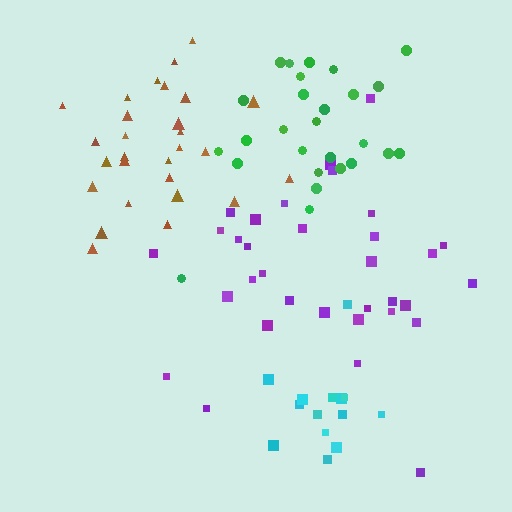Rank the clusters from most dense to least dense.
brown, green, cyan, purple.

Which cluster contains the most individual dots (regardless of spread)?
Purple (33).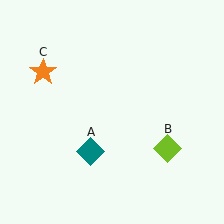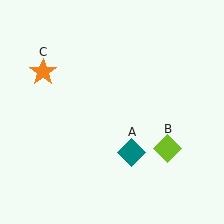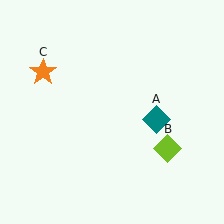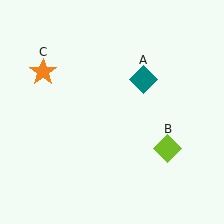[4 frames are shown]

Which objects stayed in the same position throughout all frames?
Lime diamond (object B) and orange star (object C) remained stationary.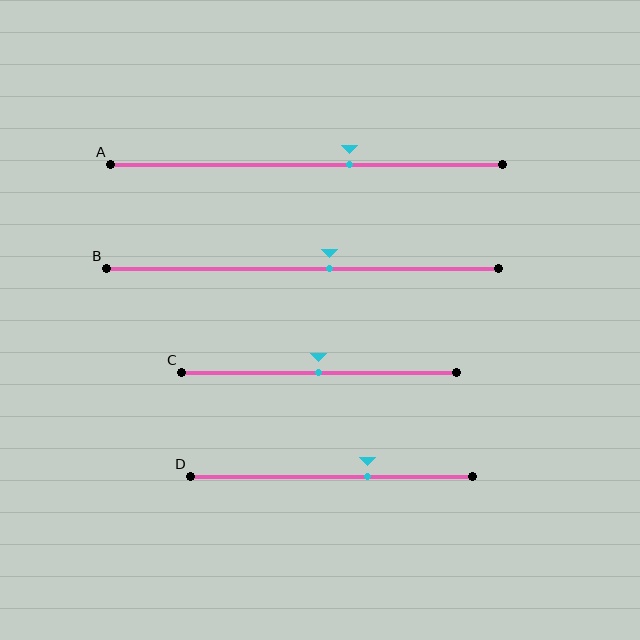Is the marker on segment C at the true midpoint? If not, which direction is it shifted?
Yes, the marker on segment C is at the true midpoint.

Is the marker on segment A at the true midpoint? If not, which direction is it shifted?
No, the marker on segment A is shifted to the right by about 11% of the segment length.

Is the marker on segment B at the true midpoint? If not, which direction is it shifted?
No, the marker on segment B is shifted to the right by about 7% of the segment length.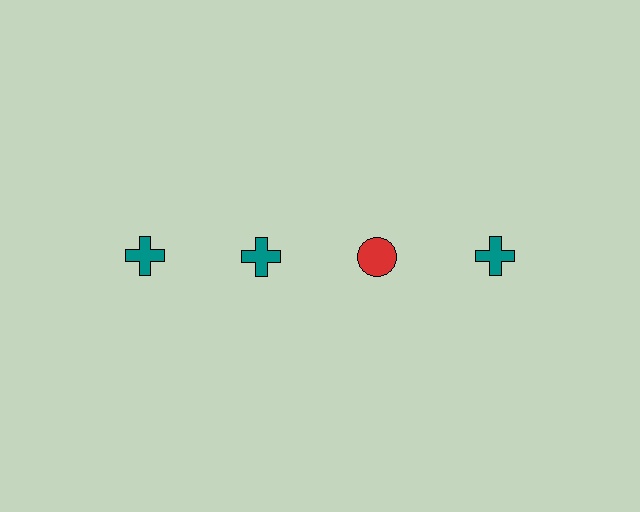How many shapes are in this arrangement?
There are 4 shapes arranged in a grid pattern.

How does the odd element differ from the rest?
It differs in both color (red instead of teal) and shape (circle instead of cross).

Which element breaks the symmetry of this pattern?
The red circle in the top row, center column breaks the symmetry. All other shapes are teal crosses.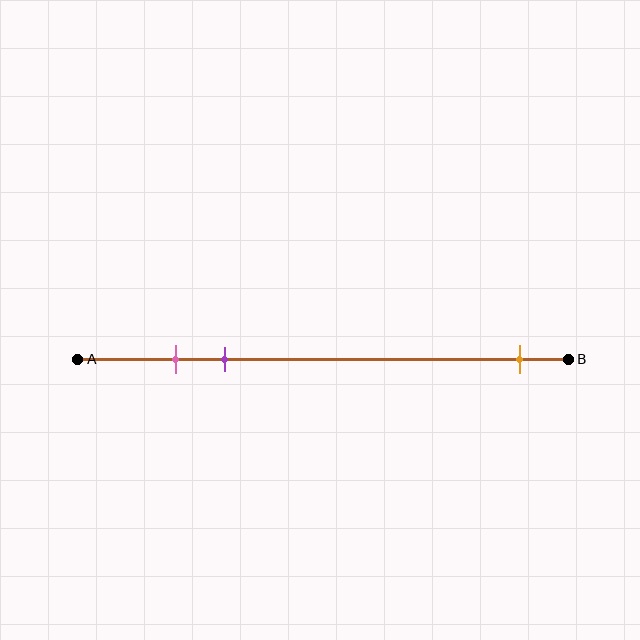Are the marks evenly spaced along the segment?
No, the marks are not evenly spaced.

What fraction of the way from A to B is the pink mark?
The pink mark is approximately 20% (0.2) of the way from A to B.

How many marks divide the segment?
There are 3 marks dividing the segment.